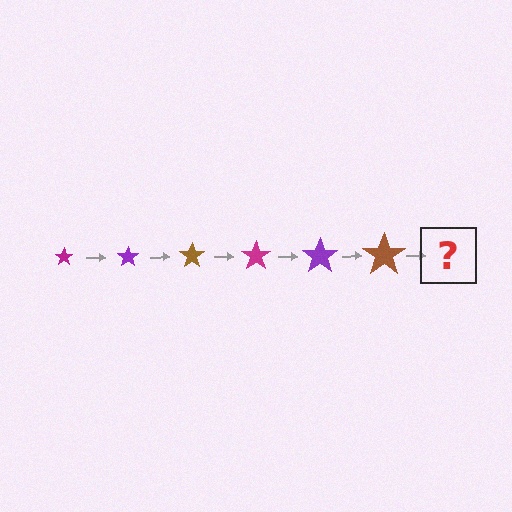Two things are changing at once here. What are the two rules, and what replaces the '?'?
The two rules are that the star grows larger each step and the color cycles through magenta, purple, and brown. The '?' should be a magenta star, larger than the previous one.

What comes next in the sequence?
The next element should be a magenta star, larger than the previous one.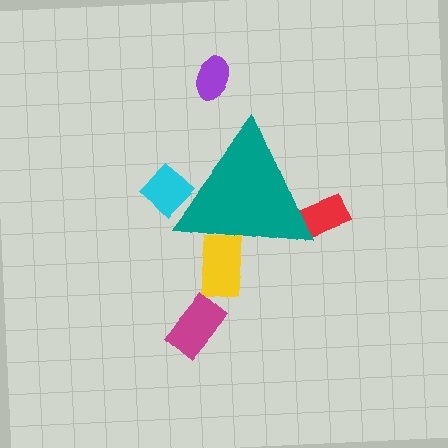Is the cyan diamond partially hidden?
Yes, the cyan diamond is partially hidden behind the teal triangle.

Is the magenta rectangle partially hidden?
No, the magenta rectangle is fully visible.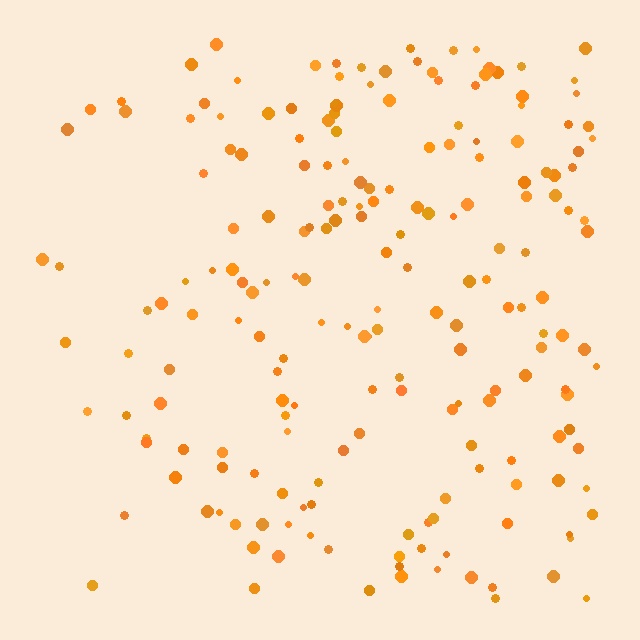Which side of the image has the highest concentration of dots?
The right.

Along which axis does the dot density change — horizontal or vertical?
Horizontal.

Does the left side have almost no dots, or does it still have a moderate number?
Still a moderate number, just noticeably fewer than the right.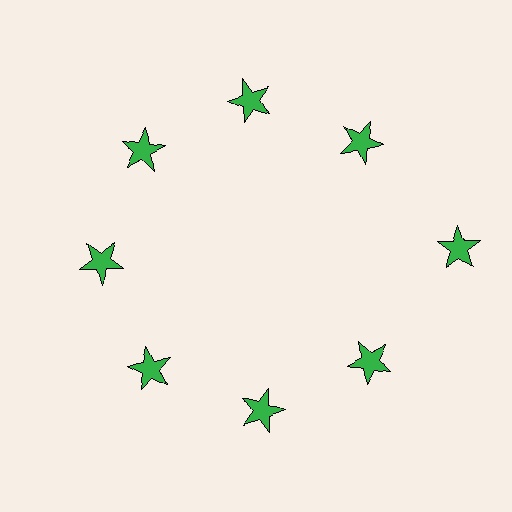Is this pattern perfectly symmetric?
No. The 8 green stars are arranged in a ring, but one element near the 3 o'clock position is pushed outward from the center, breaking the 8-fold rotational symmetry.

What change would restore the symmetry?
The symmetry would be restored by moving it inward, back onto the ring so that all 8 stars sit at equal angles and equal distance from the center.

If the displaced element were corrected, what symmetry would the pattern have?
It would have 8-fold rotational symmetry — the pattern would map onto itself every 45 degrees.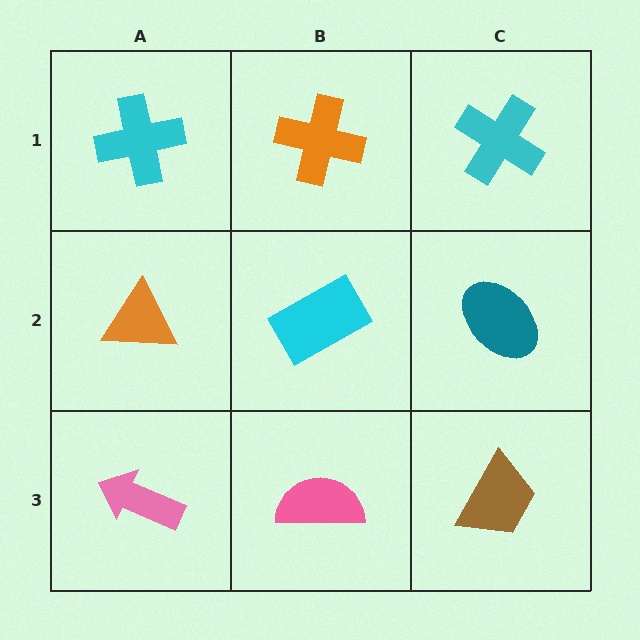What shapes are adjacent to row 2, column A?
A cyan cross (row 1, column A), a pink arrow (row 3, column A), a cyan rectangle (row 2, column B).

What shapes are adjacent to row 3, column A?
An orange triangle (row 2, column A), a pink semicircle (row 3, column B).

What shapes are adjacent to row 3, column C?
A teal ellipse (row 2, column C), a pink semicircle (row 3, column B).